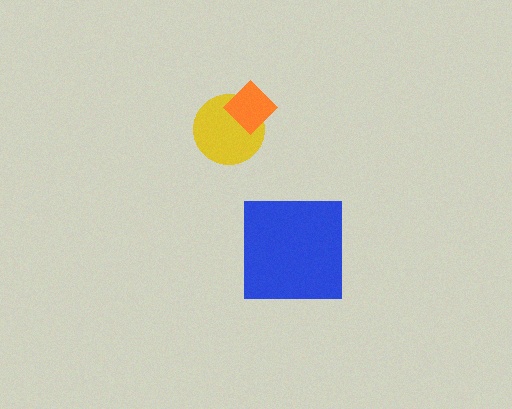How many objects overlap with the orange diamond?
1 object overlaps with the orange diamond.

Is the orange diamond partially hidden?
No, no other shape covers it.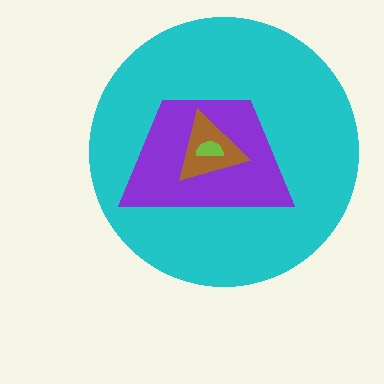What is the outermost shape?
The cyan circle.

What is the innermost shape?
The lime semicircle.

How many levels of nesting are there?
4.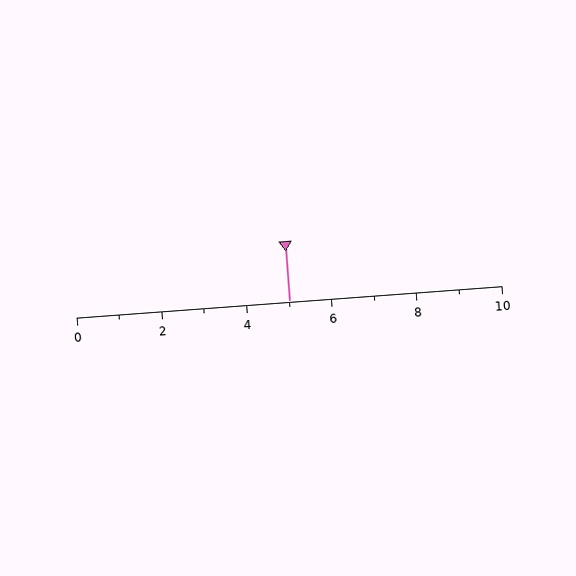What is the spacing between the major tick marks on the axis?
The major ticks are spaced 2 apart.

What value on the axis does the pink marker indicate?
The marker indicates approximately 5.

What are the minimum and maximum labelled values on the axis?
The axis runs from 0 to 10.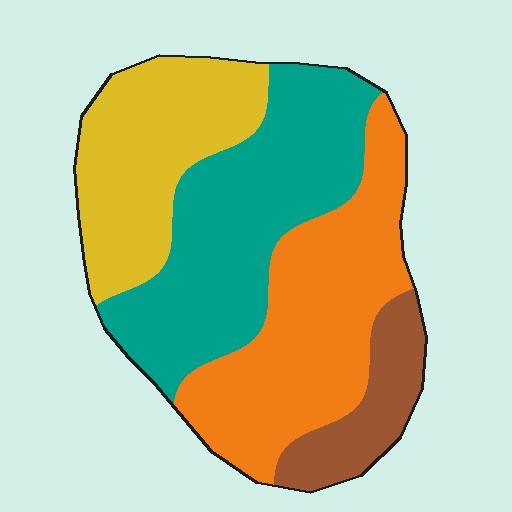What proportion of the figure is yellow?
Yellow takes up about one quarter (1/4) of the figure.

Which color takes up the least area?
Brown, at roughly 10%.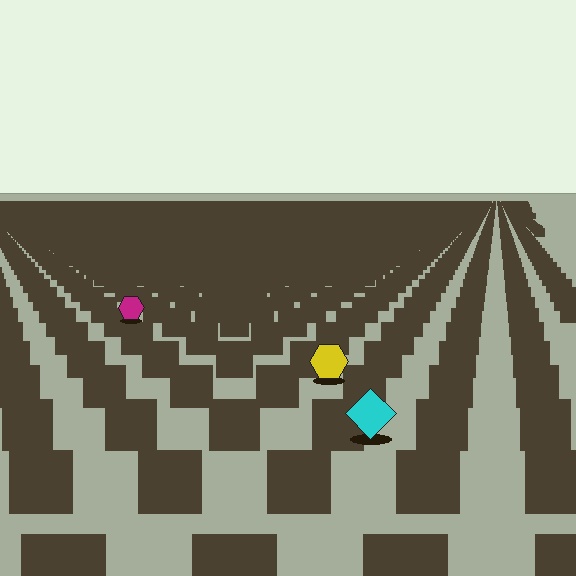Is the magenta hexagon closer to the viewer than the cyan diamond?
No. The cyan diamond is closer — you can tell from the texture gradient: the ground texture is coarser near it.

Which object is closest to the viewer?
The cyan diamond is closest. The texture marks near it are larger and more spread out.